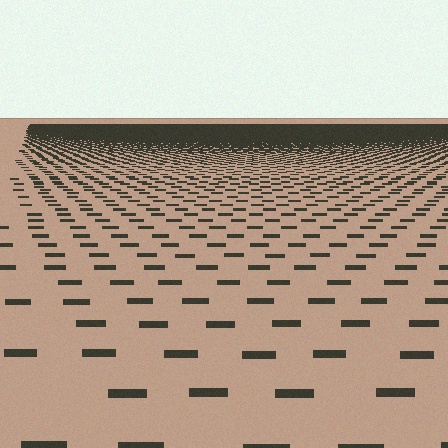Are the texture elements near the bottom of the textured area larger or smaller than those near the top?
Larger. Near the bottom, elements are closer to the viewer and appear at a bigger on-screen size.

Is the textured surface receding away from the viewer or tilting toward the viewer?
The surface is receding away from the viewer. Texture elements get smaller and denser toward the top.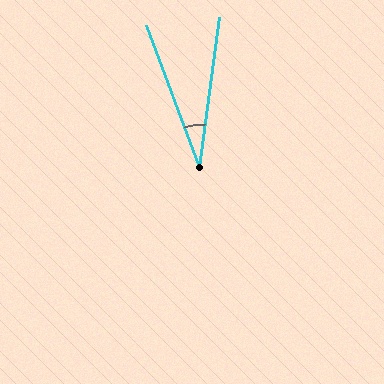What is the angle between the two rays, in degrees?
Approximately 28 degrees.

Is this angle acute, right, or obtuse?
It is acute.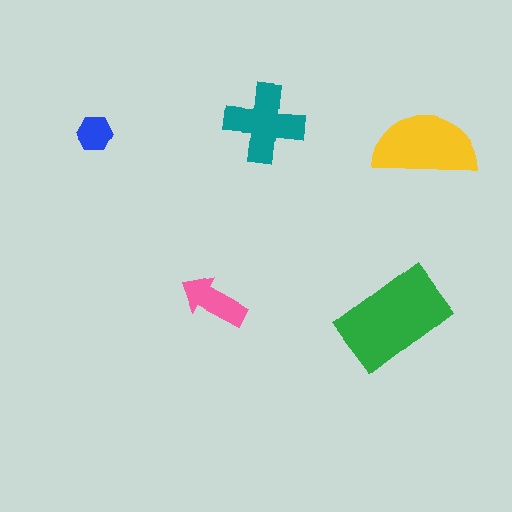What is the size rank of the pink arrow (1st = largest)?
4th.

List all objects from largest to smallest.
The green rectangle, the yellow semicircle, the teal cross, the pink arrow, the blue hexagon.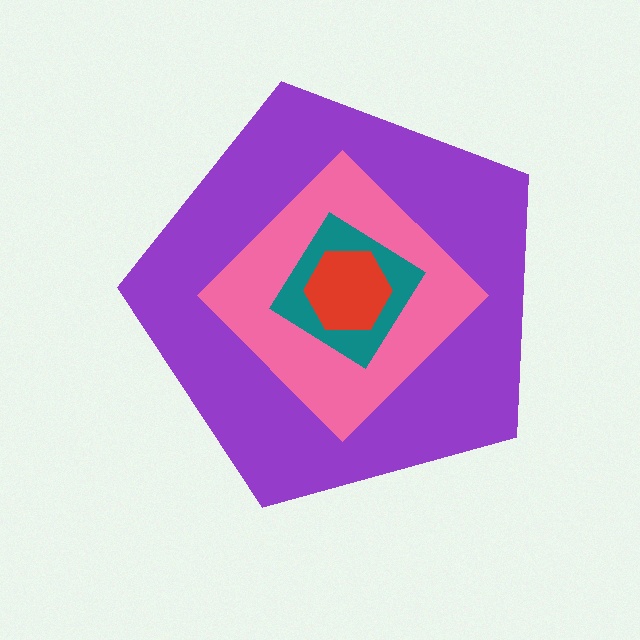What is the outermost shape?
The purple pentagon.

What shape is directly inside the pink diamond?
The teal diamond.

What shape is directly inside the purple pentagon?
The pink diamond.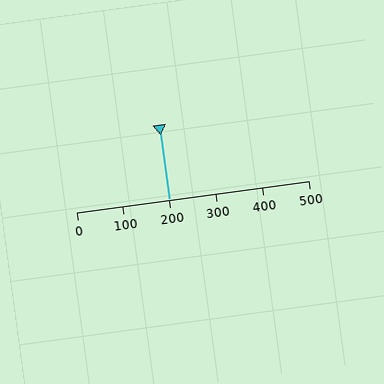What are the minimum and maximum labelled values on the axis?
The axis runs from 0 to 500.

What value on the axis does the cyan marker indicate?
The marker indicates approximately 200.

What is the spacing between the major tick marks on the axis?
The major ticks are spaced 100 apart.